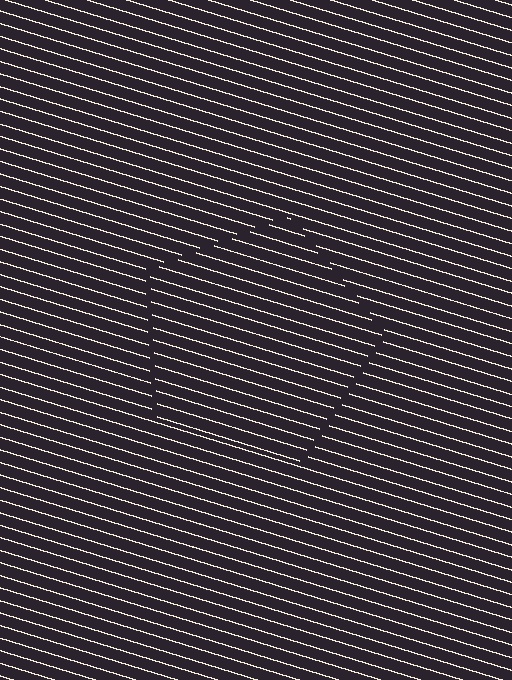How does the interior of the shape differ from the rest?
The interior of the shape contains the same grating, shifted by half a period — the contour is defined by the phase discontinuity where line-ends from the inner and outer gratings abut.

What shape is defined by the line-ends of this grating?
An illusory pentagon. The interior of the shape contains the same grating, shifted by half a period — the contour is defined by the phase discontinuity where line-ends from the inner and outer gratings abut.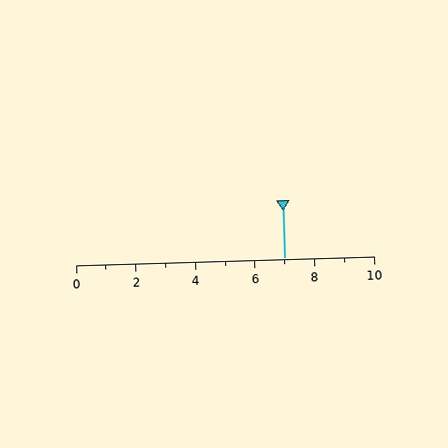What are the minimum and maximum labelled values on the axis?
The axis runs from 0 to 10.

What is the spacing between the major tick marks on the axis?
The major ticks are spaced 2 apart.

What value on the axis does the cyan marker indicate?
The marker indicates approximately 7.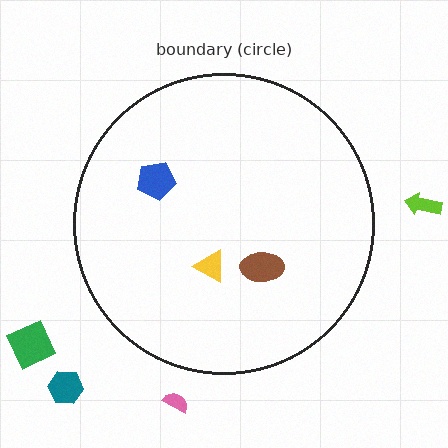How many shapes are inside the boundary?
3 inside, 4 outside.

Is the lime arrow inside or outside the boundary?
Outside.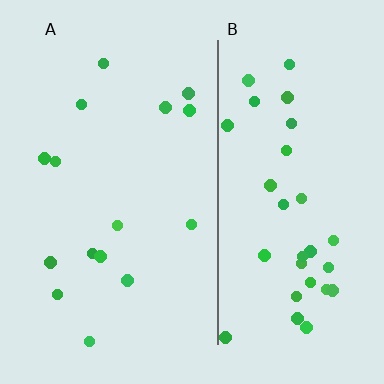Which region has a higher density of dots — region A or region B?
B (the right).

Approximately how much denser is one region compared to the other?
Approximately 2.2× — region B over region A.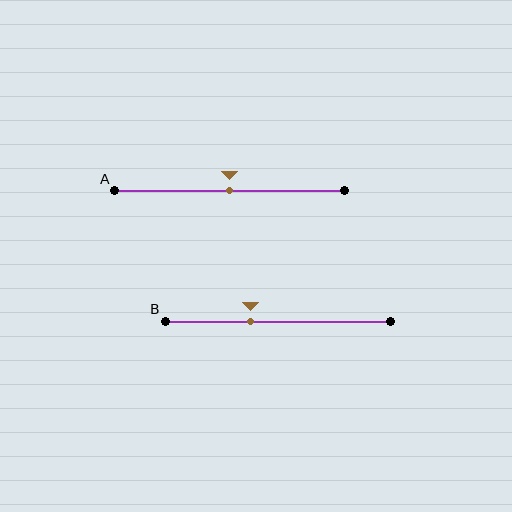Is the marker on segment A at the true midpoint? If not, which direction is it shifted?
Yes, the marker on segment A is at the true midpoint.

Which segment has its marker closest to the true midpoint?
Segment A has its marker closest to the true midpoint.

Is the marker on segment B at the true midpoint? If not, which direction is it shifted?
No, the marker on segment B is shifted to the left by about 12% of the segment length.